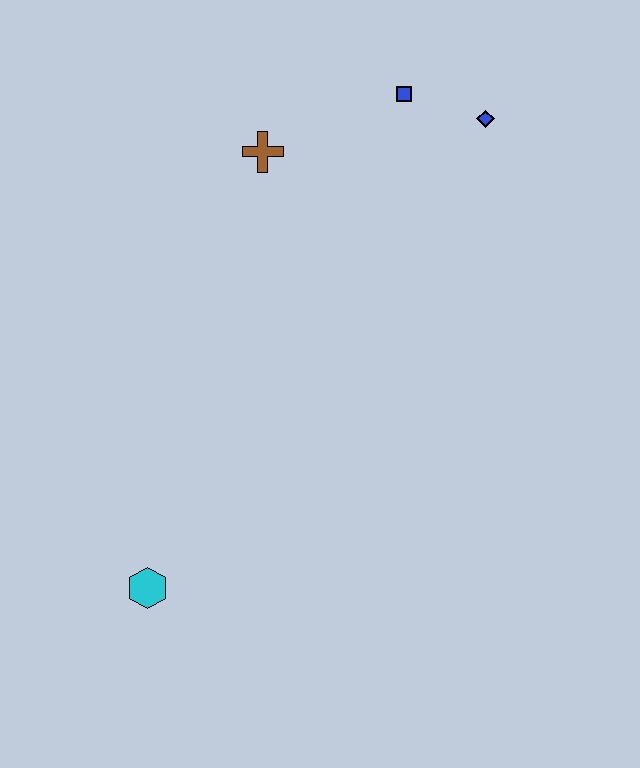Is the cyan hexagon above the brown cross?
No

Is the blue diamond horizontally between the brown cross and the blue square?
No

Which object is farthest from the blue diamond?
The cyan hexagon is farthest from the blue diamond.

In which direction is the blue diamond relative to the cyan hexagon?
The blue diamond is above the cyan hexagon.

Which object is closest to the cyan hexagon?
The brown cross is closest to the cyan hexagon.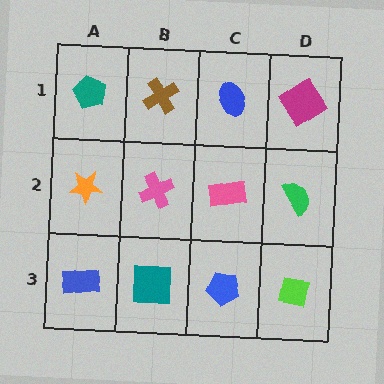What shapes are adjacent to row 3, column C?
A pink rectangle (row 2, column C), a teal square (row 3, column B), a lime square (row 3, column D).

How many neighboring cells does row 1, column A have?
2.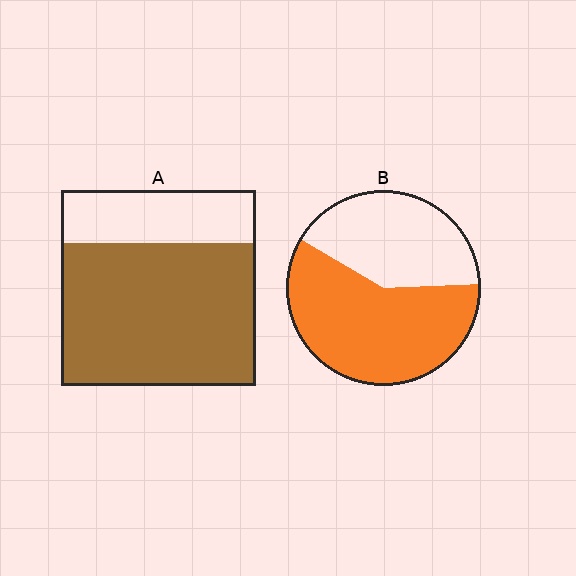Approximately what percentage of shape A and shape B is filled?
A is approximately 75% and B is approximately 60%.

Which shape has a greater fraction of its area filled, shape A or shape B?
Shape A.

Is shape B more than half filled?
Yes.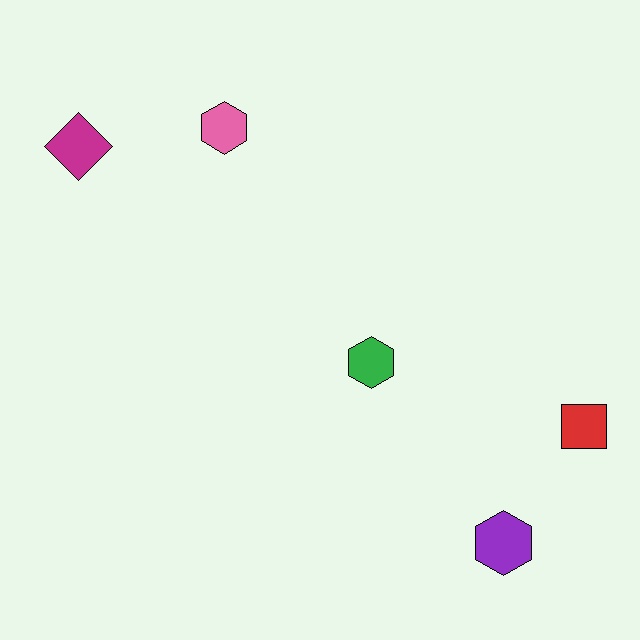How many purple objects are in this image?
There is 1 purple object.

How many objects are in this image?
There are 5 objects.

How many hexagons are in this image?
There are 3 hexagons.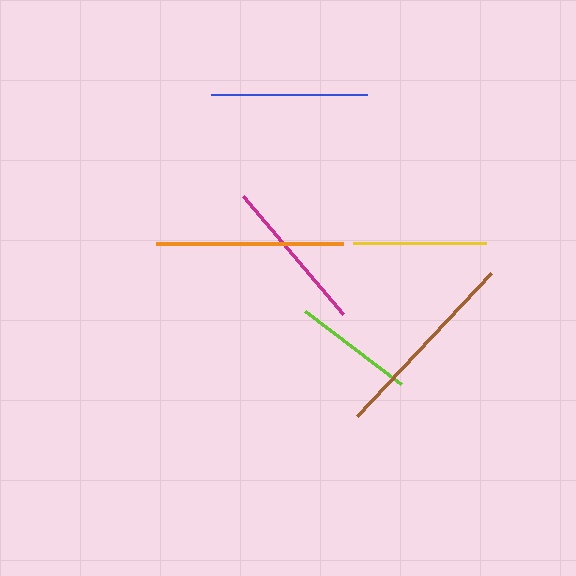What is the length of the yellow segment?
The yellow segment is approximately 133 pixels long.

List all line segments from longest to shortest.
From longest to shortest: brown, orange, blue, magenta, yellow, lime.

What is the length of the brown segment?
The brown segment is approximately 196 pixels long.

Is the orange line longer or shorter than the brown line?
The brown line is longer than the orange line.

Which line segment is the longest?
The brown line is the longest at approximately 196 pixels.